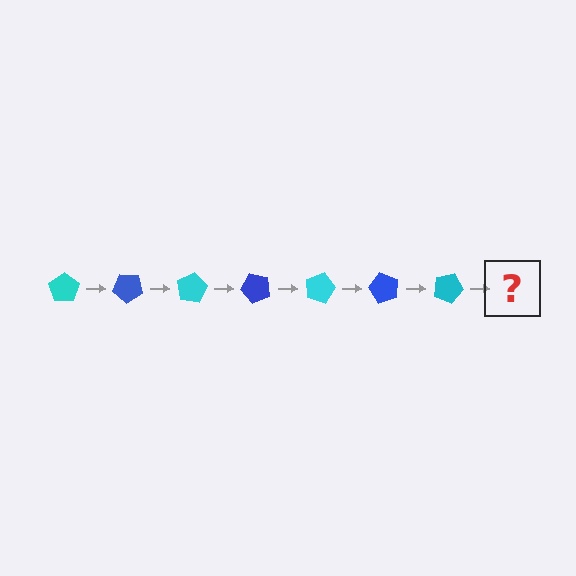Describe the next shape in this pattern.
It should be a blue pentagon, rotated 280 degrees from the start.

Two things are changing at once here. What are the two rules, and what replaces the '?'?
The two rules are that it rotates 40 degrees each step and the color cycles through cyan and blue. The '?' should be a blue pentagon, rotated 280 degrees from the start.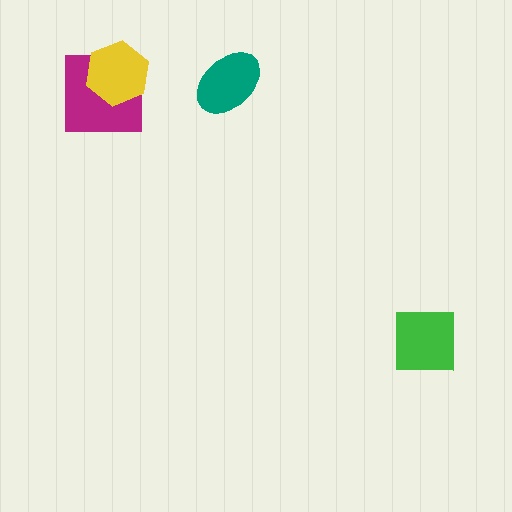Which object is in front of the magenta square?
The yellow hexagon is in front of the magenta square.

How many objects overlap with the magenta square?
1 object overlaps with the magenta square.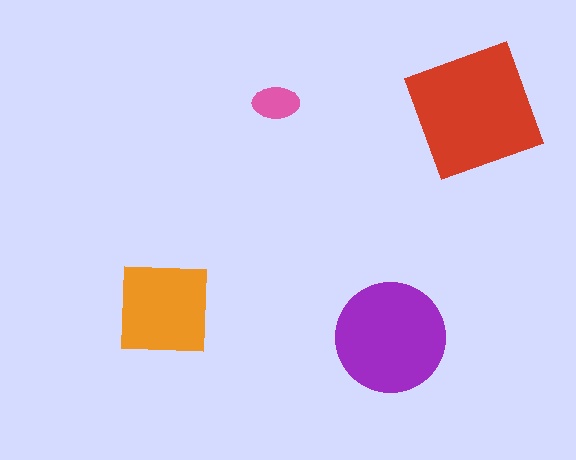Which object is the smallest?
The pink ellipse.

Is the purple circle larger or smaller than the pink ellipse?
Larger.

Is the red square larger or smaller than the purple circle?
Larger.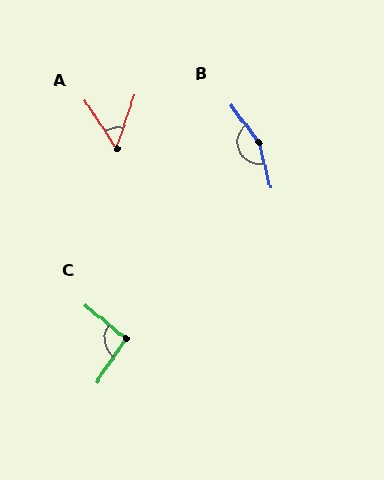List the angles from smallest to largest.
A (52°), C (96°), B (156°).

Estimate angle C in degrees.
Approximately 96 degrees.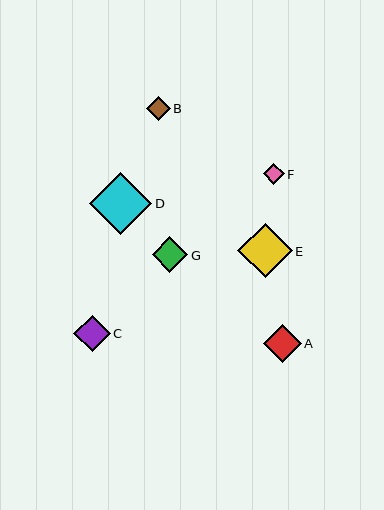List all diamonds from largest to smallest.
From largest to smallest: D, E, A, C, G, B, F.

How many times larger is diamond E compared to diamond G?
Diamond E is approximately 1.5 times the size of diamond G.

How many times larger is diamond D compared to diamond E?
Diamond D is approximately 1.1 times the size of diamond E.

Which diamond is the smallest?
Diamond F is the smallest with a size of approximately 21 pixels.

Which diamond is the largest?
Diamond D is the largest with a size of approximately 62 pixels.